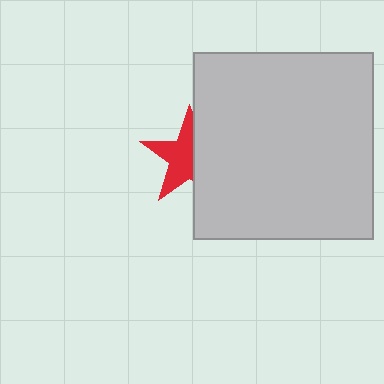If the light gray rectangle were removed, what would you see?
You would see the complete red star.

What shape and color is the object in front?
The object in front is a light gray rectangle.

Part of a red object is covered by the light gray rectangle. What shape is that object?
It is a star.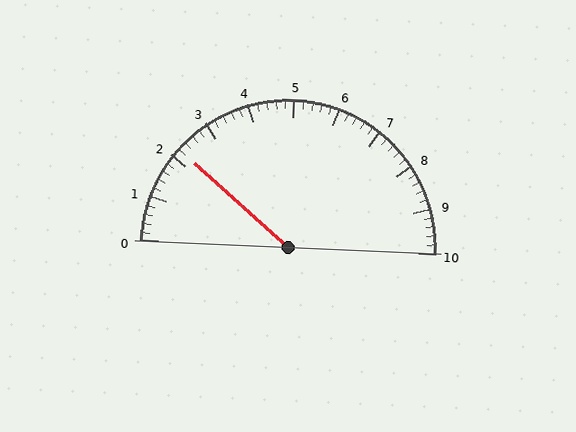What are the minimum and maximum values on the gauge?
The gauge ranges from 0 to 10.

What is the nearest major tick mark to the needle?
The nearest major tick mark is 2.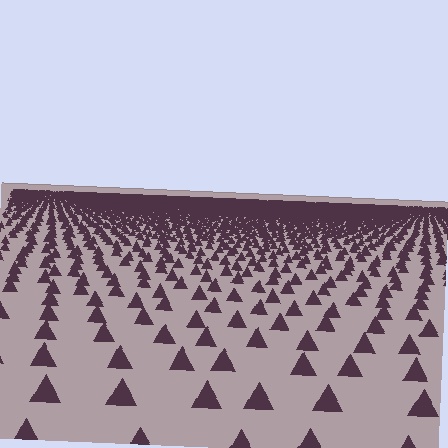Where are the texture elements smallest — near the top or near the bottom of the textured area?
Near the top.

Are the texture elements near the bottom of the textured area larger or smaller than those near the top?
Larger. Near the bottom, elements are closer to the viewer and appear at a bigger on-screen size.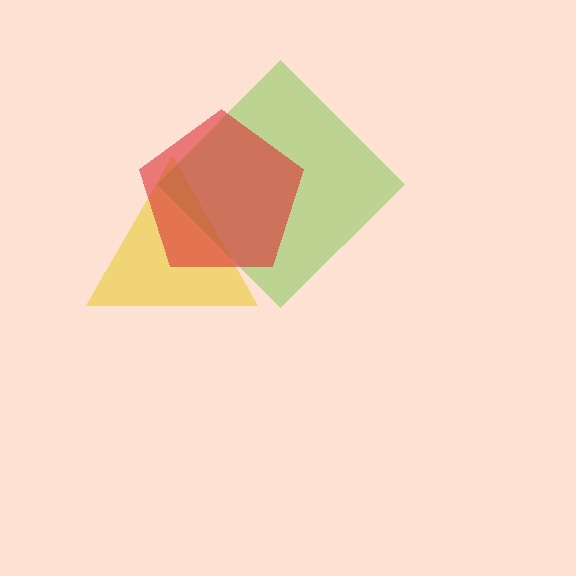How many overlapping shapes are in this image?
There are 3 overlapping shapes in the image.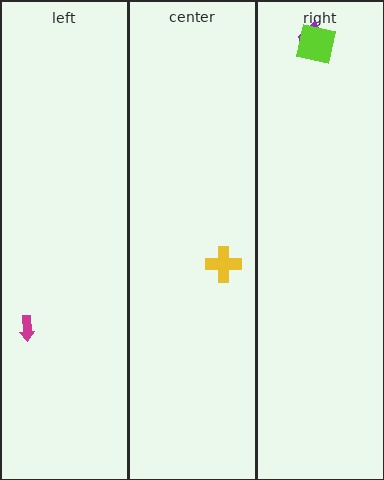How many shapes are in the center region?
1.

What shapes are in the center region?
The yellow cross.